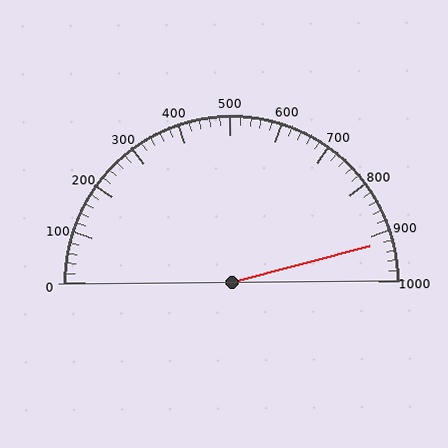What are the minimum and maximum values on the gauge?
The gauge ranges from 0 to 1000.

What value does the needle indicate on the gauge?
The needle indicates approximately 920.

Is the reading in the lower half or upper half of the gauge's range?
The reading is in the upper half of the range (0 to 1000).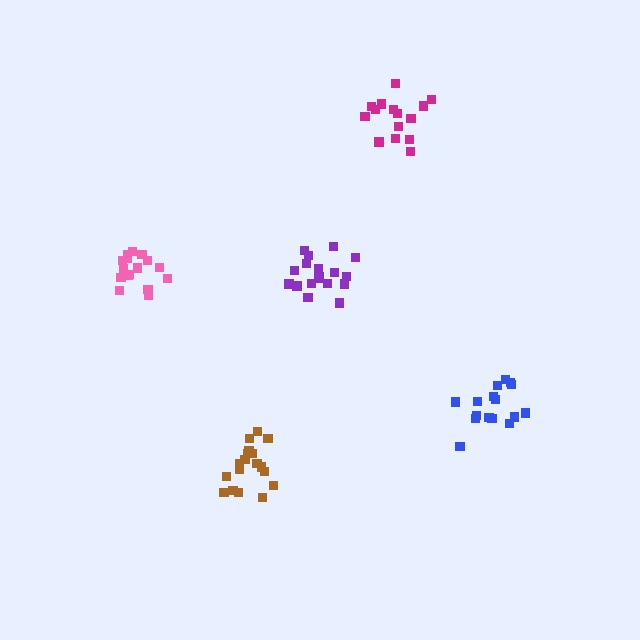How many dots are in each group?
Group 1: 18 dots, Group 2: 16 dots, Group 3: 18 dots, Group 4: 15 dots, Group 5: 16 dots (83 total).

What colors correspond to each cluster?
The clusters are colored: brown, blue, purple, magenta, pink.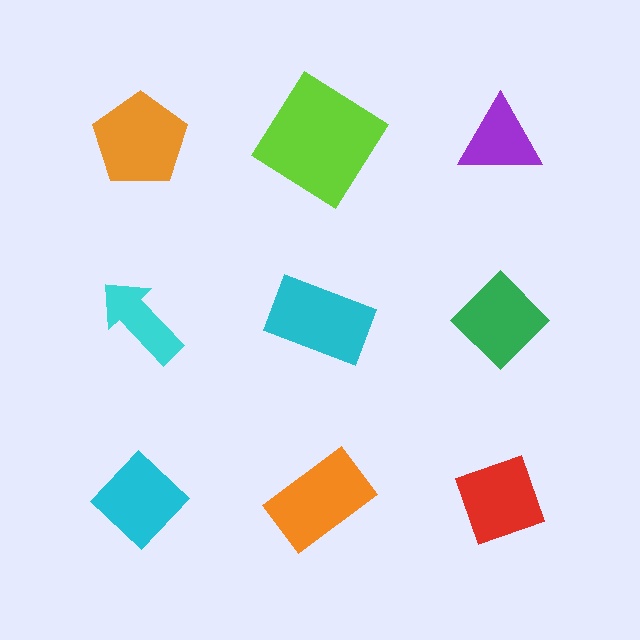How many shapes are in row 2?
3 shapes.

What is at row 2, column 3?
A green diamond.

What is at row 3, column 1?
A cyan diamond.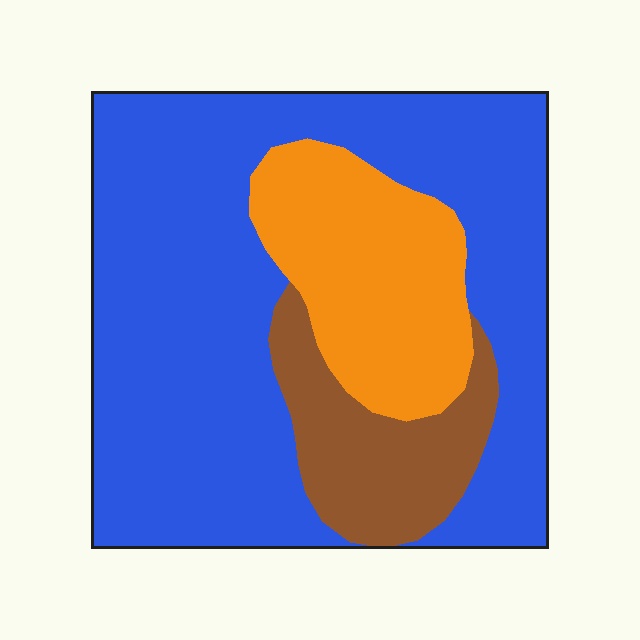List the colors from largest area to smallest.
From largest to smallest: blue, orange, brown.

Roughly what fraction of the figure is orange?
Orange takes up about one fifth (1/5) of the figure.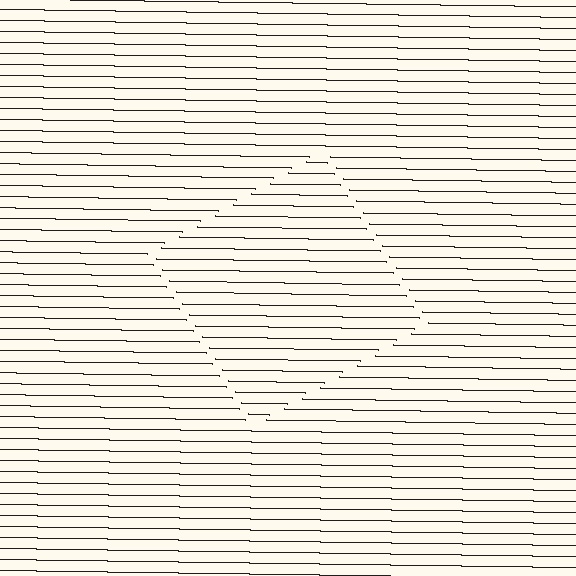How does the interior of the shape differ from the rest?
The interior of the shape contains the same grating, shifted by half a period — the contour is defined by the phase discontinuity where line-ends from the inner and outer gratings abut.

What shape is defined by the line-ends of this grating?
An illusory square. The interior of the shape contains the same grating, shifted by half a period — the contour is defined by the phase discontinuity where line-ends from the inner and outer gratings abut.